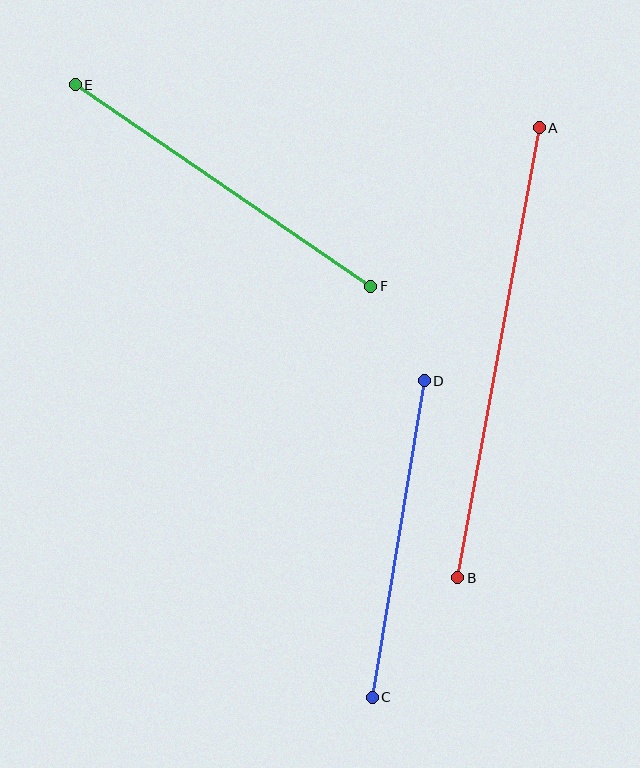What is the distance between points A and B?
The distance is approximately 457 pixels.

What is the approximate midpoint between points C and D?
The midpoint is at approximately (398, 539) pixels.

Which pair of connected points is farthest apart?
Points A and B are farthest apart.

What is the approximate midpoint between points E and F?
The midpoint is at approximately (223, 186) pixels.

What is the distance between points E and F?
The distance is approximately 357 pixels.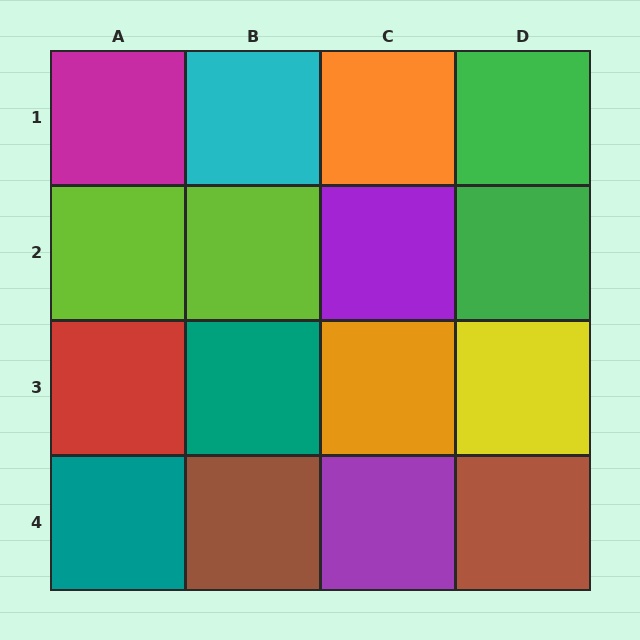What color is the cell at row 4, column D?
Brown.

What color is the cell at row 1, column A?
Magenta.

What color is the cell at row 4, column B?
Brown.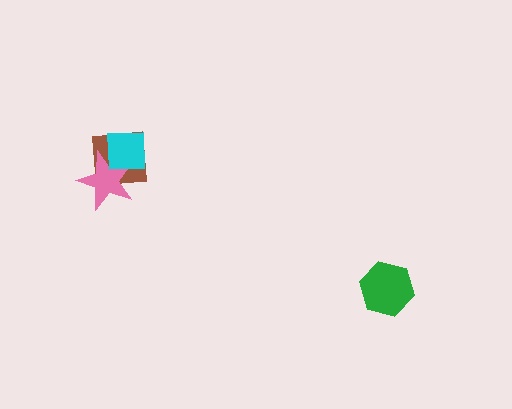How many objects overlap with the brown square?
2 objects overlap with the brown square.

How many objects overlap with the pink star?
2 objects overlap with the pink star.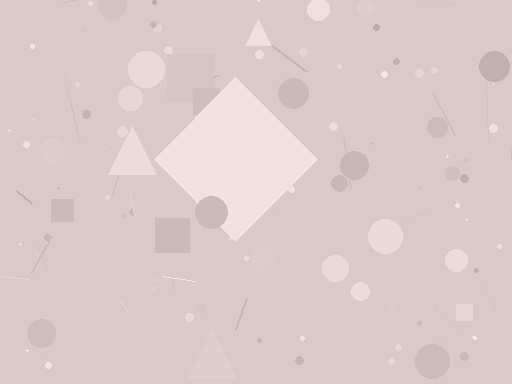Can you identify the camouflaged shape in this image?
The camouflaged shape is a diamond.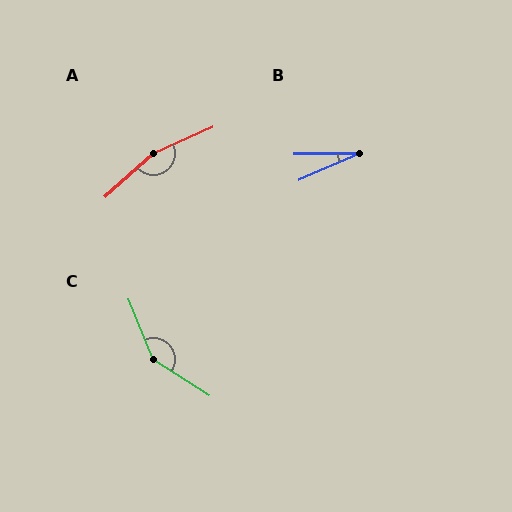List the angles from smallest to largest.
B (23°), C (145°), A (162°).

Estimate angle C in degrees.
Approximately 145 degrees.